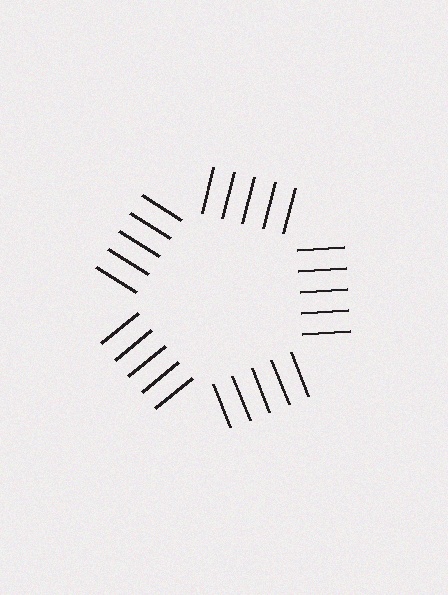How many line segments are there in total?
25 — 5 along each of the 5 edges.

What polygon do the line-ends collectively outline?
An illusory pentagon — the line segments terminate on its edges but no continuous stroke is drawn.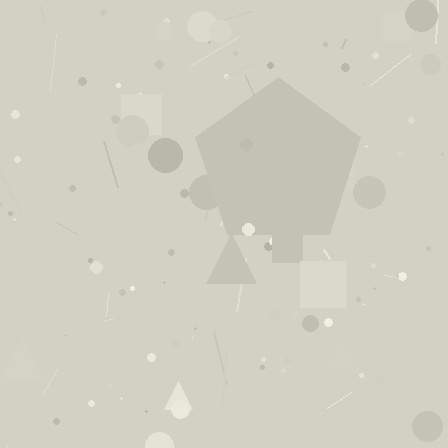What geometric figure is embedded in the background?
A pentagon is embedded in the background.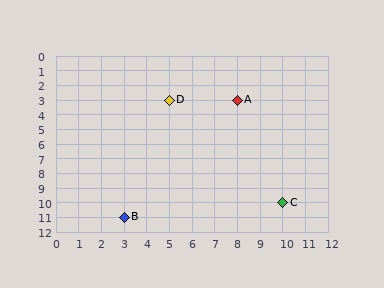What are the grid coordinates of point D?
Point D is at grid coordinates (5, 3).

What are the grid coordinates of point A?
Point A is at grid coordinates (8, 3).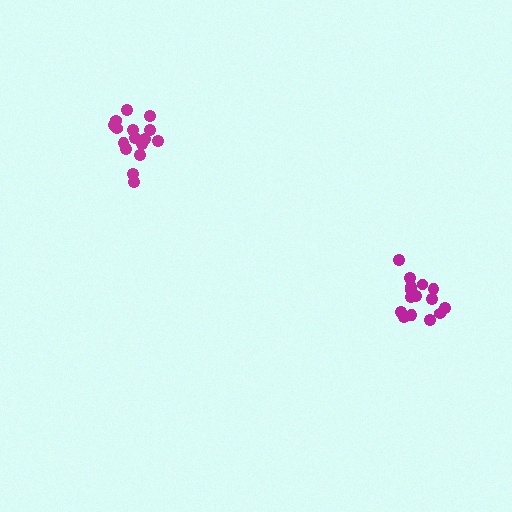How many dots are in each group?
Group 1: 16 dots, Group 2: 15 dots (31 total).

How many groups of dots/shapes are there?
There are 2 groups.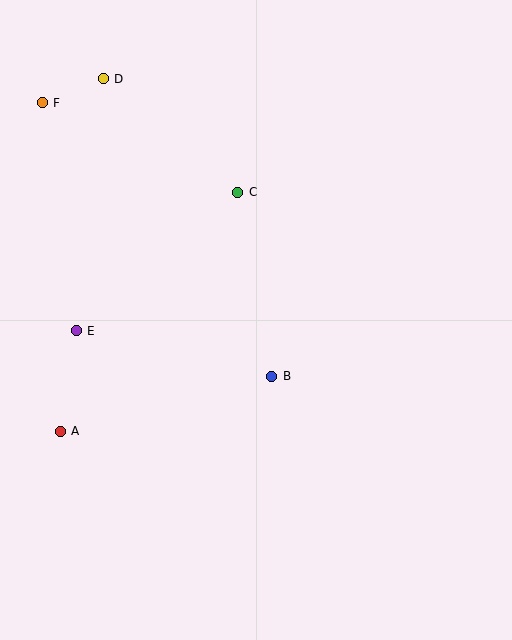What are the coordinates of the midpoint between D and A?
The midpoint between D and A is at (82, 255).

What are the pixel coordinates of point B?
Point B is at (272, 376).